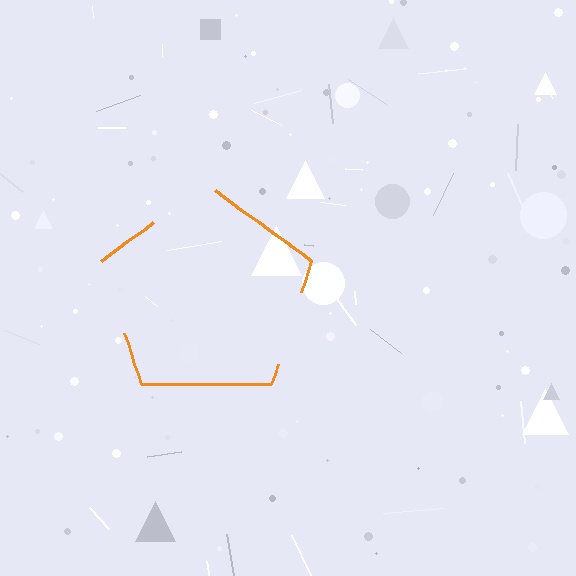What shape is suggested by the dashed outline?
The dashed outline suggests a pentagon.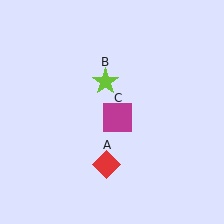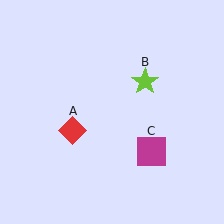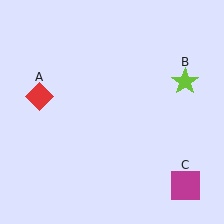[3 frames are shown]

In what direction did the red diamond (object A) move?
The red diamond (object A) moved up and to the left.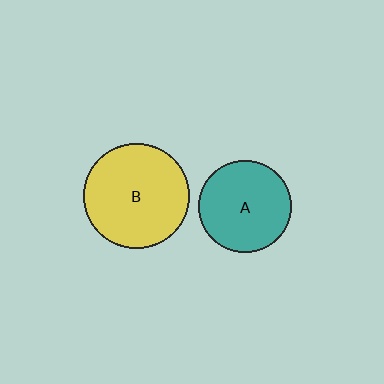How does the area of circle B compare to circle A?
Approximately 1.3 times.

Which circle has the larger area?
Circle B (yellow).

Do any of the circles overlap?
No, none of the circles overlap.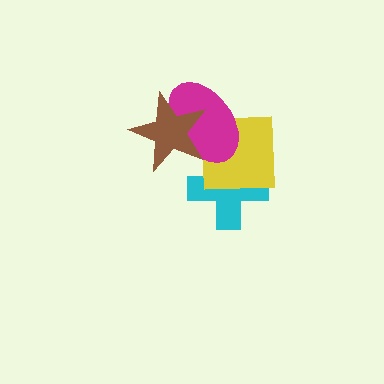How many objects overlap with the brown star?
1 object overlaps with the brown star.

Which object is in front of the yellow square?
The magenta ellipse is in front of the yellow square.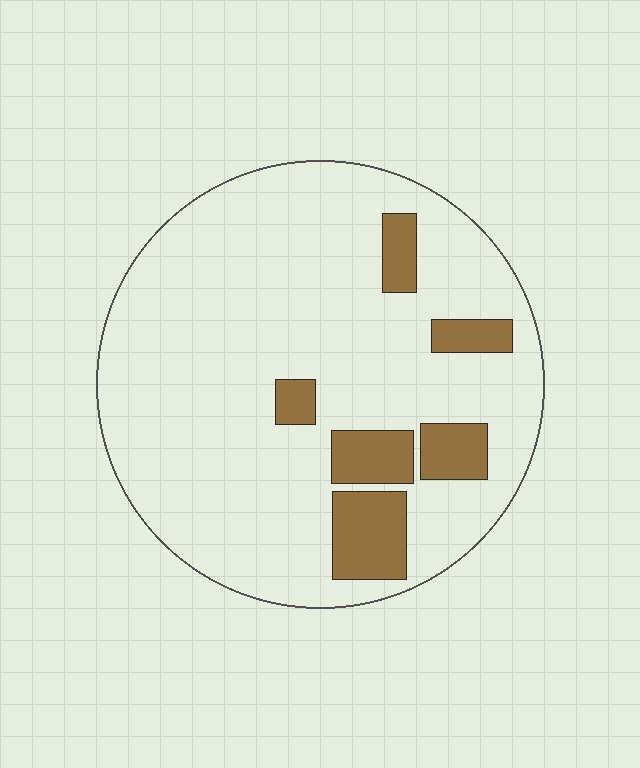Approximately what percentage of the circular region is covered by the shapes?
Approximately 15%.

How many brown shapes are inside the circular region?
6.